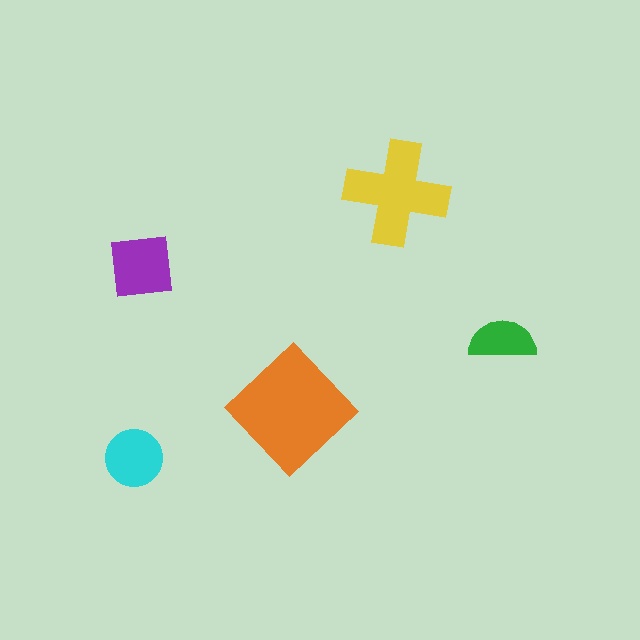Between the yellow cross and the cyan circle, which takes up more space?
The yellow cross.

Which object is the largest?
The orange diamond.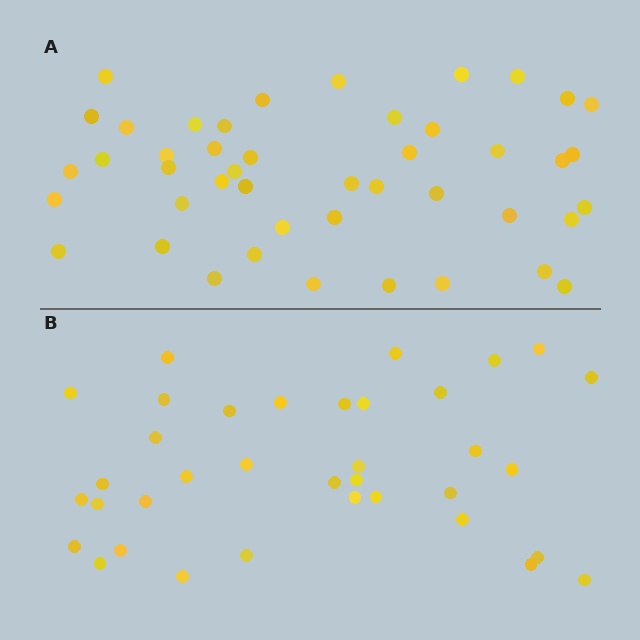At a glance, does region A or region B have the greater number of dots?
Region A (the top region) has more dots.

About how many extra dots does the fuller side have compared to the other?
Region A has roughly 8 or so more dots than region B.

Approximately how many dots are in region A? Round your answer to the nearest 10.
About 40 dots. (The exact count is 45, which rounds to 40.)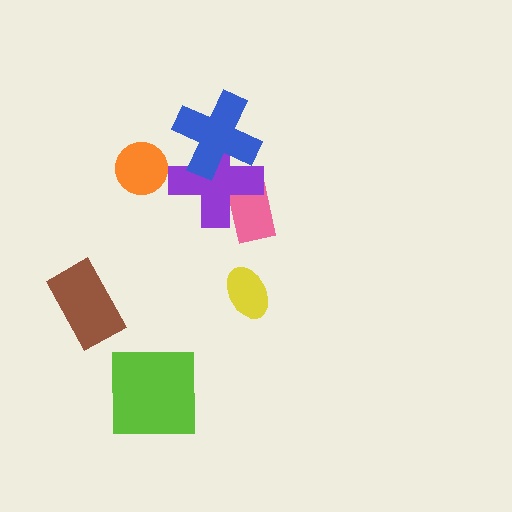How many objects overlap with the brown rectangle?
0 objects overlap with the brown rectangle.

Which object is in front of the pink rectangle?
The purple cross is in front of the pink rectangle.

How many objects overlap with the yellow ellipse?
0 objects overlap with the yellow ellipse.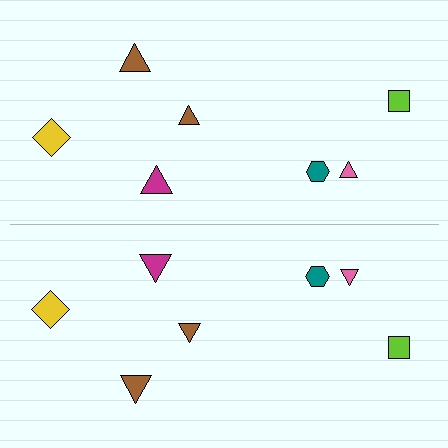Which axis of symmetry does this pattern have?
The pattern has a horizontal axis of symmetry running through the center of the image.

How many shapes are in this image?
There are 14 shapes in this image.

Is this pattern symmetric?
Yes, this pattern has bilateral (reflection) symmetry.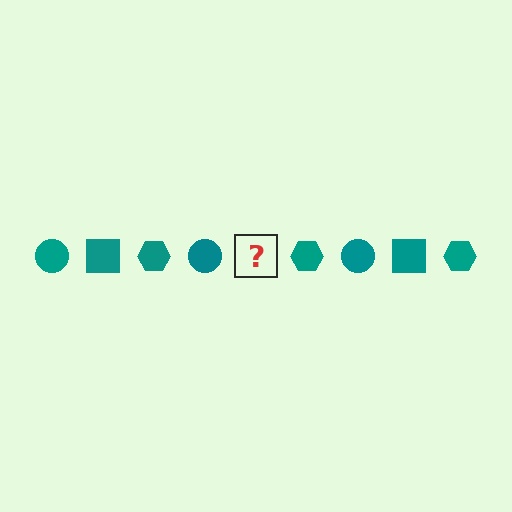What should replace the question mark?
The question mark should be replaced with a teal square.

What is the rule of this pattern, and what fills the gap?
The rule is that the pattern cycles through circle, square, hexagon shapes in teal. The gap should be filled with a teal square.